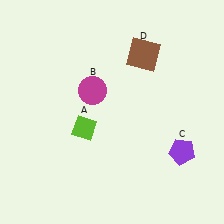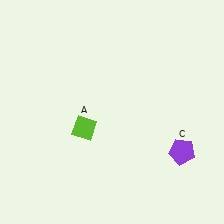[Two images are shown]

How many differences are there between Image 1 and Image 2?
There are 2 differences between the two images.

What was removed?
The magenta circle (B), the brown square (D) were removed in Image 2.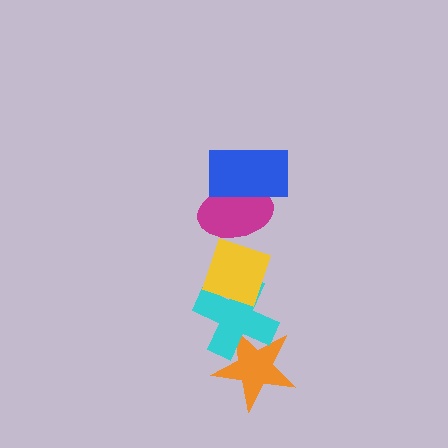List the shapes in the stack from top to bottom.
From top to bottom: the blue rectangle, the magenta ellipse, the yellow diamond, the cyan cross, the orange star.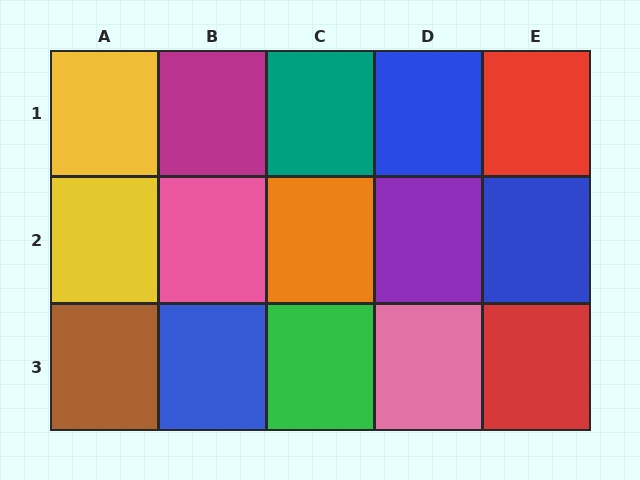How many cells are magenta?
1 cell is magenta.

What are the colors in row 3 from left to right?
Brown, blue, green, pink, red.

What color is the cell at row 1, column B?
Magenta.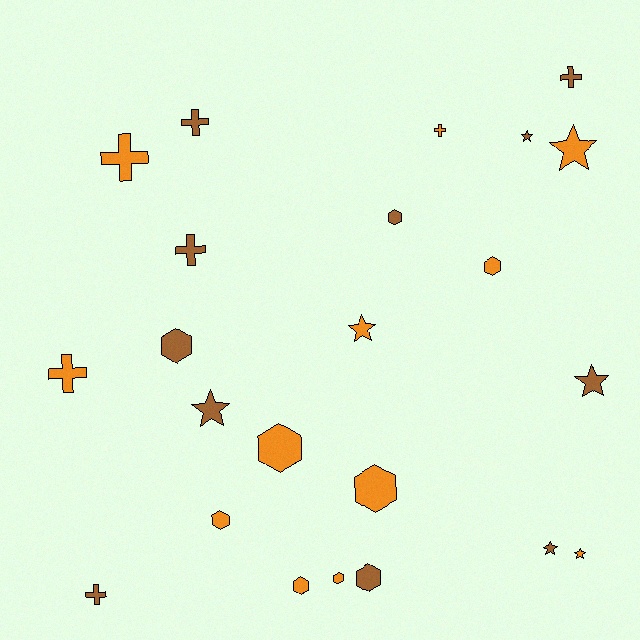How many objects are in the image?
There are 23 objects.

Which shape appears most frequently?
Hexagon, with 9 objects.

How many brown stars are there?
There are 4 brown stars.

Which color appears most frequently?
Orange, with 12 objects.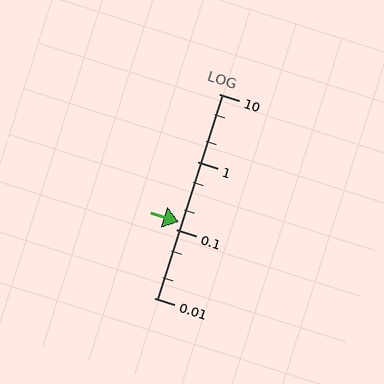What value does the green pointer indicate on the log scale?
The pointer indicates approximately 0.13.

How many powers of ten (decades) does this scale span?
The scale spans 3 decades, from 0.01 to 10.